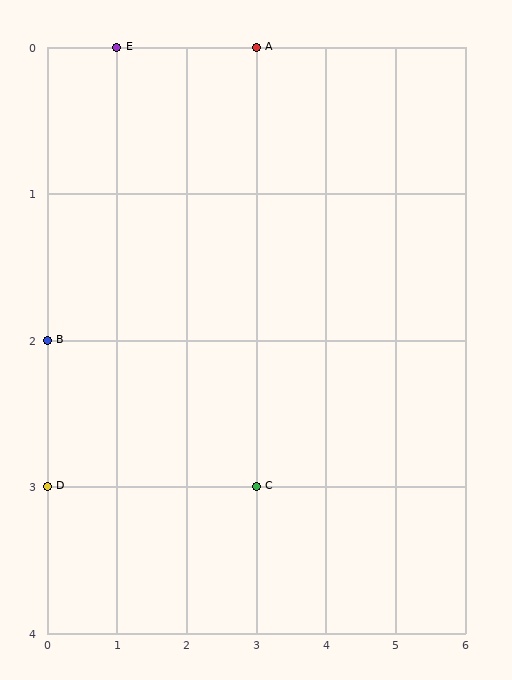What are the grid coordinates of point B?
Point B is at grid coordinates (0, 2).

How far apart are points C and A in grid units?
Points C and A are 3 rows apart.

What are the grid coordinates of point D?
Point D is at grid coordinates (0, 3).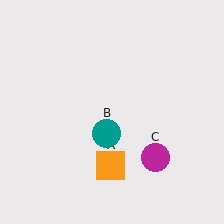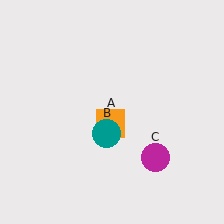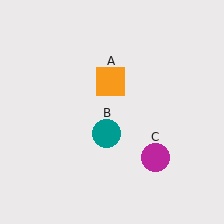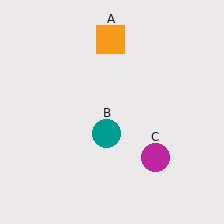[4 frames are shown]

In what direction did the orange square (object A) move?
The orange square (object A) moved up.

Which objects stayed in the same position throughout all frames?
Teal circle (object B) and magenta circle (object C) remained stationary.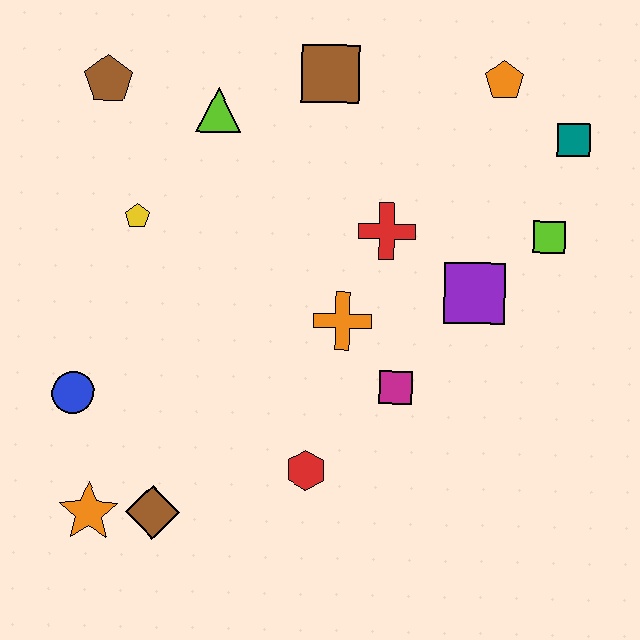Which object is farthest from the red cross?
The orange star is farthest from the red cross.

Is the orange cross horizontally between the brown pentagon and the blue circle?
No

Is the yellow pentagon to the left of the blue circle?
No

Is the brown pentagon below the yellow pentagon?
No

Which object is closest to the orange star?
The brown diamond is closest to the orange star.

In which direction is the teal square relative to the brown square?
The teal square is to the right of the brown square.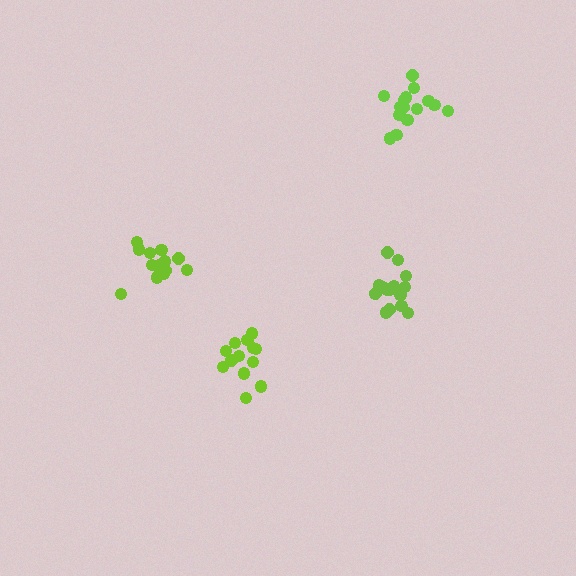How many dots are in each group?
Group 1: 14 dots, Group 2: 15 dots, Group 3: 17 dots, Group 4: 13 dots (59 total).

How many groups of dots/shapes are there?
There are 4 groups.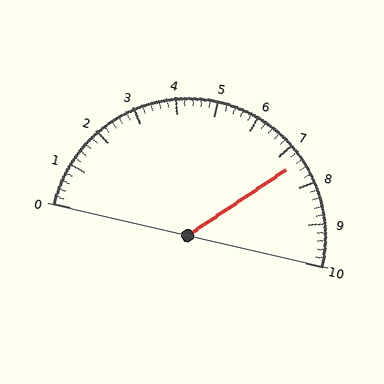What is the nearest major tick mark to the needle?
The nearest major tick mark is 7.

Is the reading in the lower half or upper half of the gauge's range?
The reading is in the upper half of the range (0 to 10).